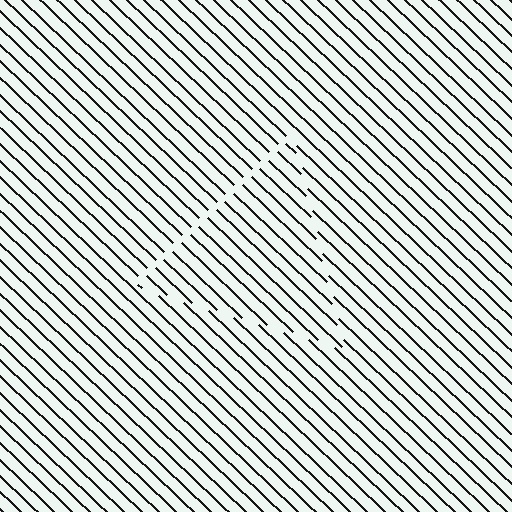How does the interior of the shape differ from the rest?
The interior of the shape contains the same grating, shifted by half a period — the contour is defined by the phase discontinuity where line-ends from the inner and outer gratings abut.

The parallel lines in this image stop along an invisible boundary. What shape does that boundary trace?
An illusory triangle. The interior of the shape contains the same grating, shifted by half a period — the contour is defined by the phase discontinuity where line-ends from the inner and outer gratings abut.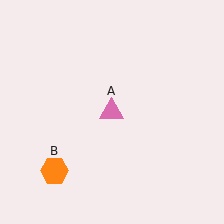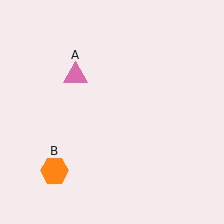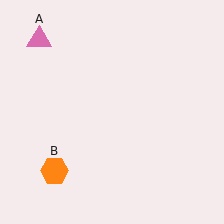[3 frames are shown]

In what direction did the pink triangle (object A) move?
The pink triangle (object A) moved up and to the left.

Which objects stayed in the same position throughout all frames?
Orange hexagon (object B) remained stationary.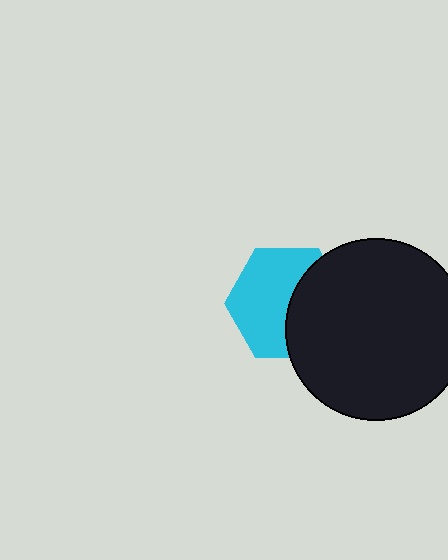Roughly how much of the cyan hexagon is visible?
About half of it is visible (roughly 59%).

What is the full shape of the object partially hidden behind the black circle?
The partially hidden object is a cyan hexagon.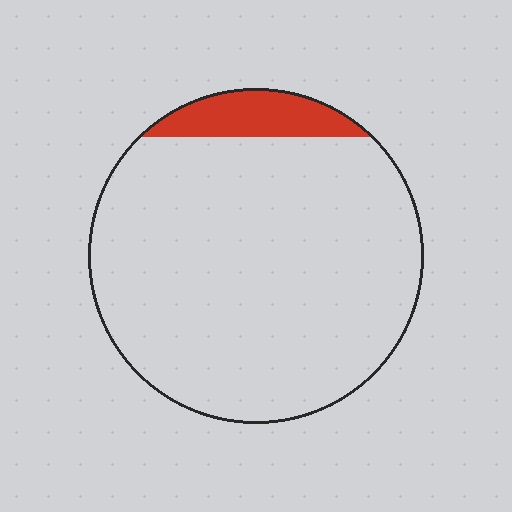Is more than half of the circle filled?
No.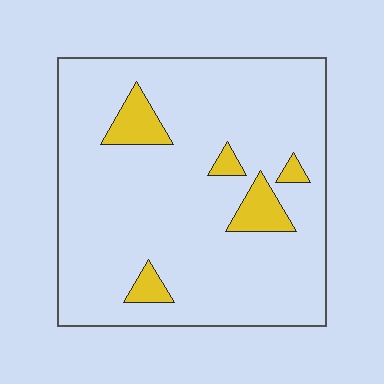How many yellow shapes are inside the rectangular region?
5.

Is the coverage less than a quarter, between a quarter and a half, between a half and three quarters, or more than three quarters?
Less than a quarter.